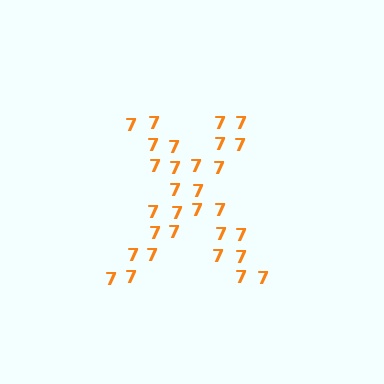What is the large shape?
The large shape is the letter X.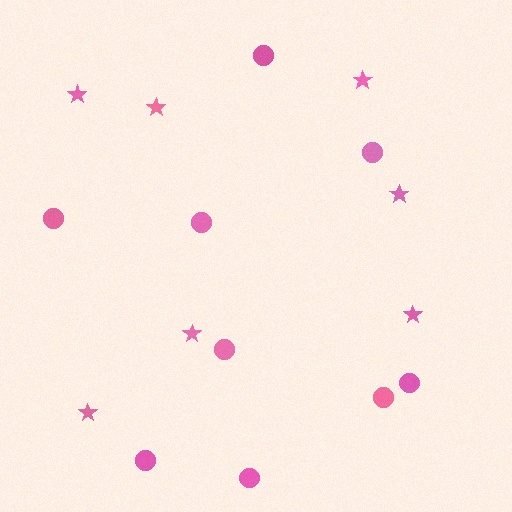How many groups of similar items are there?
There are 2 groups: one group of circles (9) and one group of stars (7).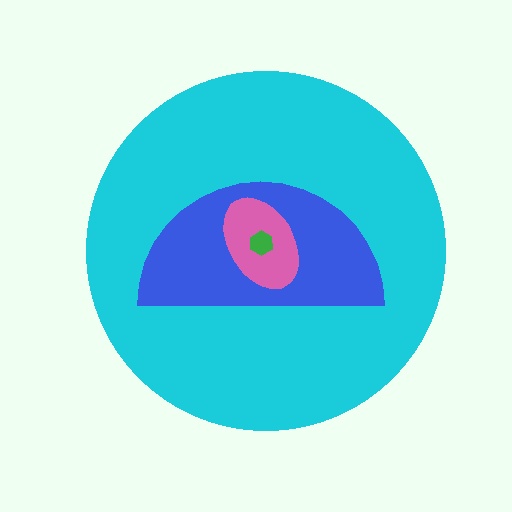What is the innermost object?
The green hexagon.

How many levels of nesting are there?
4.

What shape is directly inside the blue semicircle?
The pink ellipse.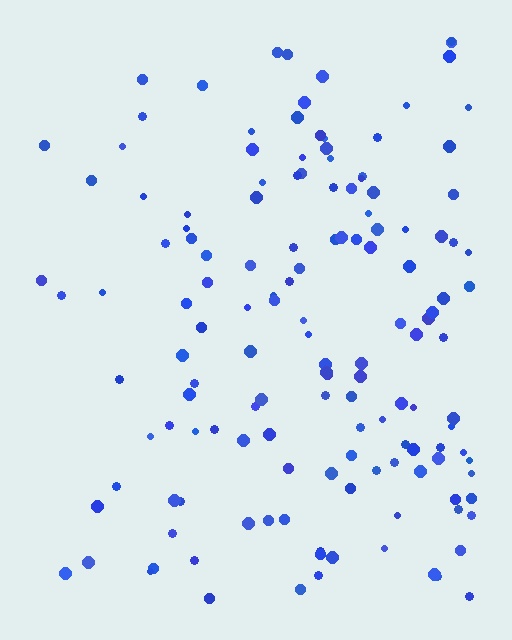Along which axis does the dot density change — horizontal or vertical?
Horizontal.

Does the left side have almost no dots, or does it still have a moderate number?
Still a moderate number, just noticeably fewer than the right.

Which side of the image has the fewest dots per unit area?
The left.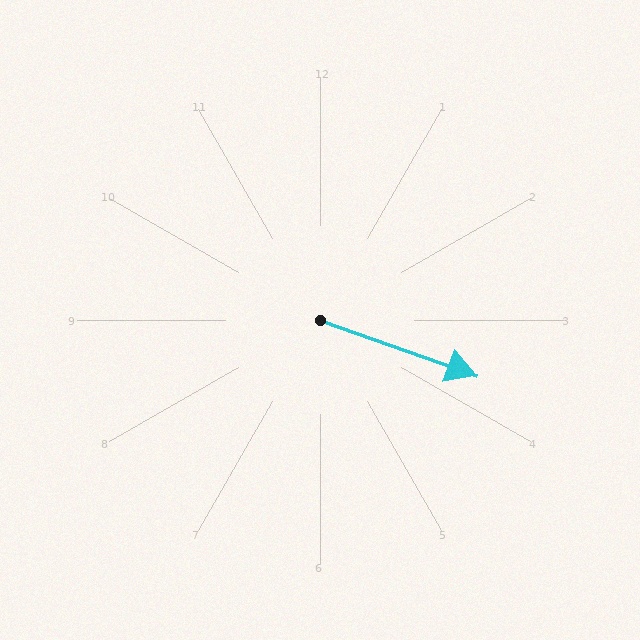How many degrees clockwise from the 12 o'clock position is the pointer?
Approximately 110 degrees.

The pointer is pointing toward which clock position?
Roughly 4 o'clock.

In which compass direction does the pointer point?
East.